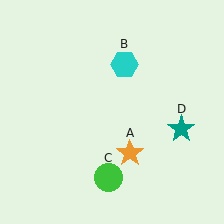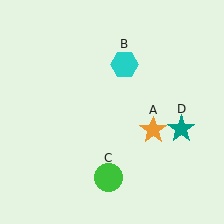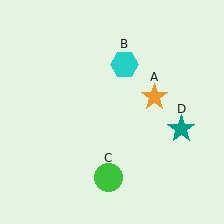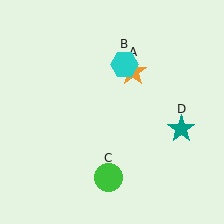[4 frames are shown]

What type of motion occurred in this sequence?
The orange star (object A) rotated counterclockwise around the center of the scene.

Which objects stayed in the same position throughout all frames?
Cyan hexagon (object B) and green circle (object C) and teal star (object D) remained stationary.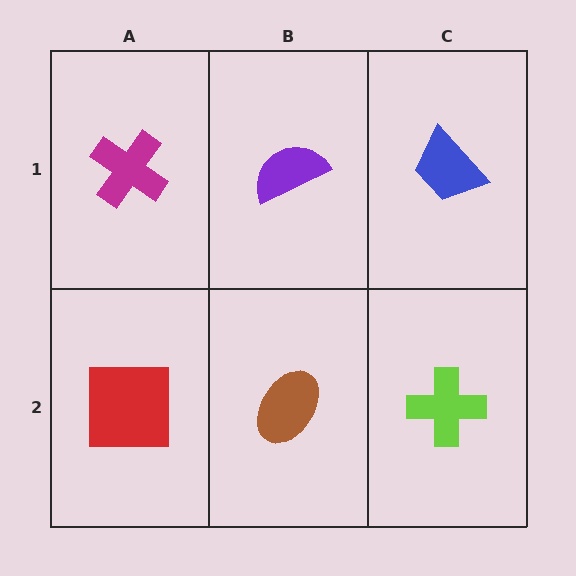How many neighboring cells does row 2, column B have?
3.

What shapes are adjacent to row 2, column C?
A blue trapezoid (row 1, column C), a brown ellipse (row 2, column B).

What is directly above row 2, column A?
A magenta cross.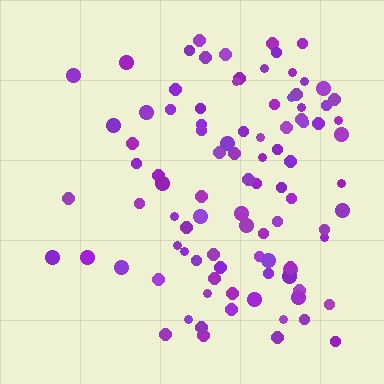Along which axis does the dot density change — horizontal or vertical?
Horizontal.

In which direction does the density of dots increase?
From left to right, with the right side densest.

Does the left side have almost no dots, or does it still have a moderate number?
Still a moderate number, just noticeably fewer than the right.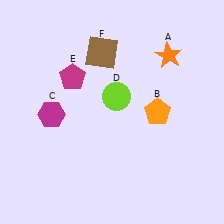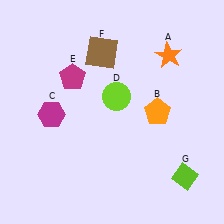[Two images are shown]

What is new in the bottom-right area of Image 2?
A lime diamond (G) was added in the bottom-right area of Image 2.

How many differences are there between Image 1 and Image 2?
There is 1 difference between the two images.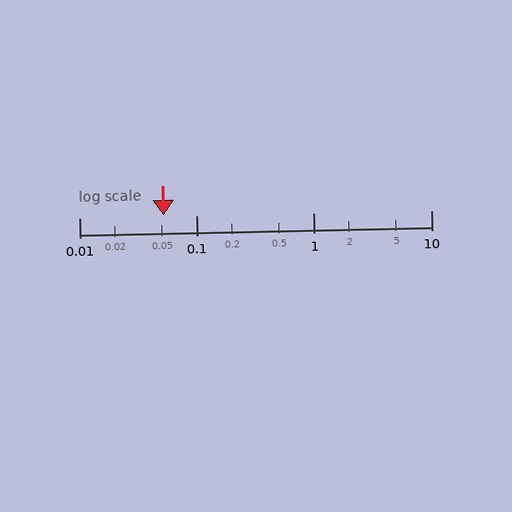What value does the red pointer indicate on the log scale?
The pointer indicates approximately 0.053.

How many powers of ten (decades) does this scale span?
The scale spans 3 decades, from 0.01 to 10.